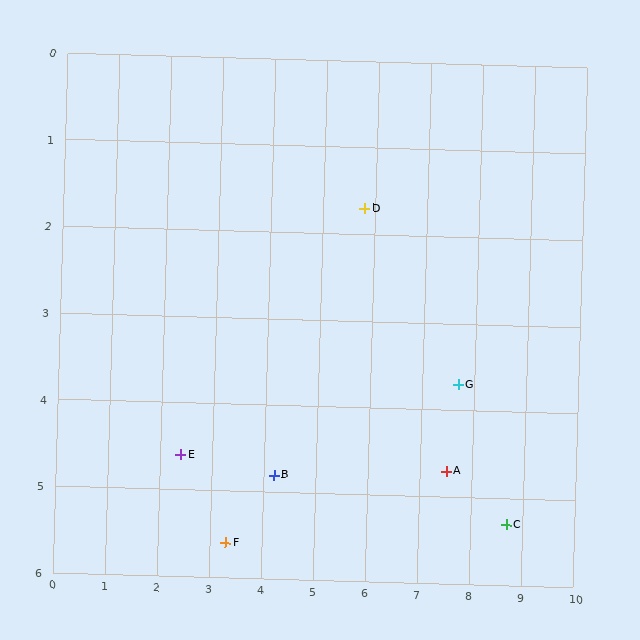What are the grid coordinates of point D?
Point D is at approximately (5.8, 1.7).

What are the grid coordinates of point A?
Point A is at approximately (7.5, 4.7).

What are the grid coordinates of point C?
Point C is at approximately (8.7, 5.3).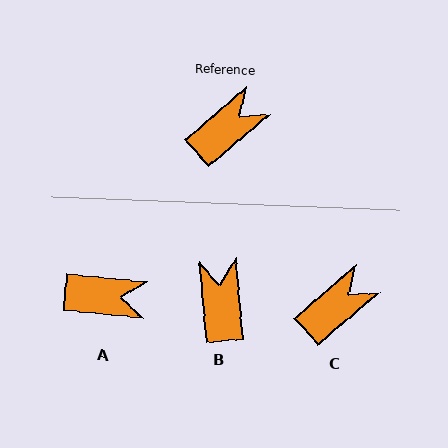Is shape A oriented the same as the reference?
No, it is off by about 47 degrees.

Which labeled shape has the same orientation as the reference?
C.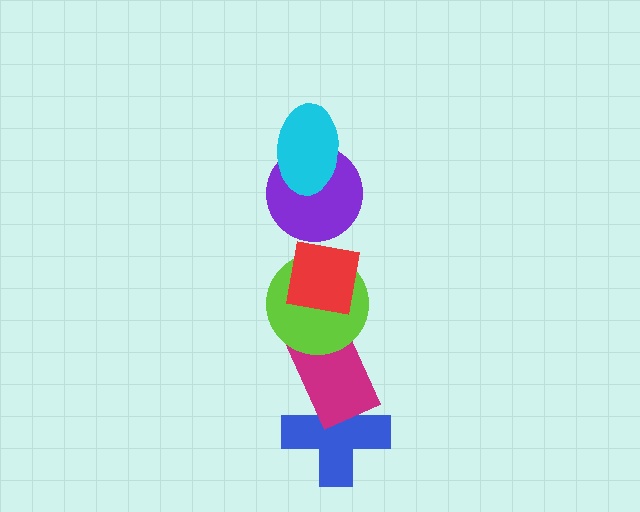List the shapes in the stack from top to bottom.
From top to bottom: the cyan ellipse, the purple circle, the red square, the lime circle, the magenta rectangle, the blue cross.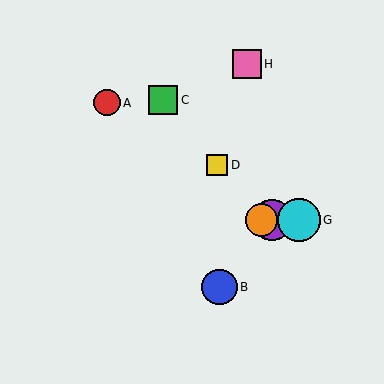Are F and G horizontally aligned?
Yes, both are at y≈220.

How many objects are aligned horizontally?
3 objects (E, F, G) are aligned horizontally.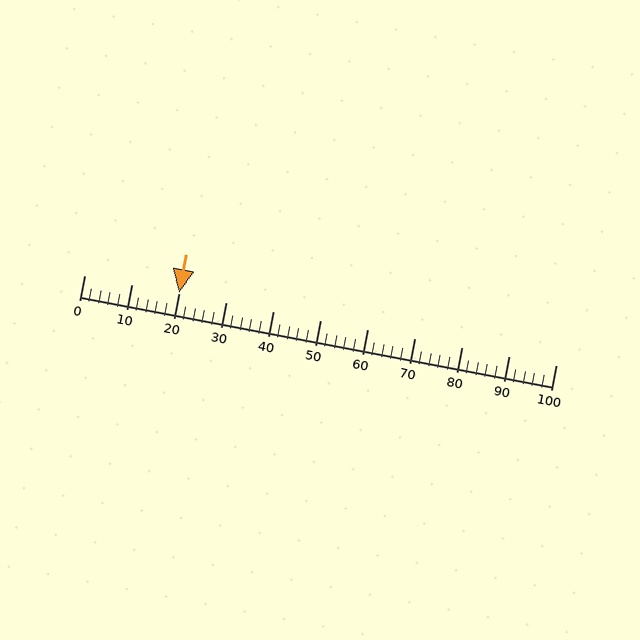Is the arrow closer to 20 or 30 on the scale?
The arrow is closer to 20.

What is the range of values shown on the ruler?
The ruler shows values from 0 to 100.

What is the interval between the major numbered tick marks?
The major tick marks are spaced 10 units apart.